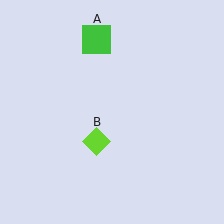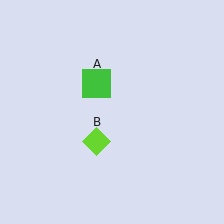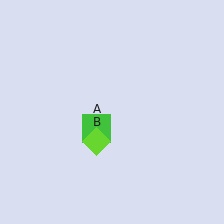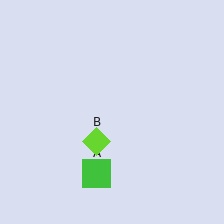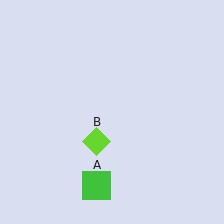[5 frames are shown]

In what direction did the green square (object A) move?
The green square (object A) moved down.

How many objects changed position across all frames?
1 object changed position: green square (object A).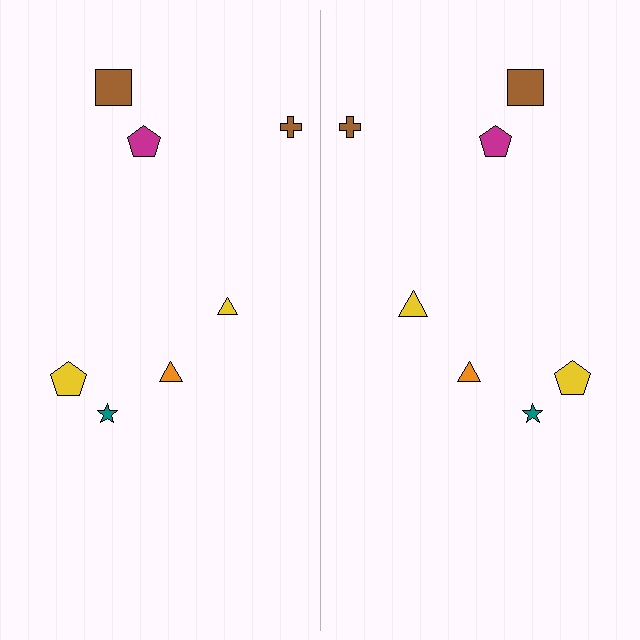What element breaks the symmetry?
The yellow triangle on the right side has a different size than its mirror counterpart.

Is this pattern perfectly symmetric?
No, the pattern is not perfectly symmetric. The yellow triangle on the right side has a different size than its mirror counterpart.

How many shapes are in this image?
There are 14 shapes in this image.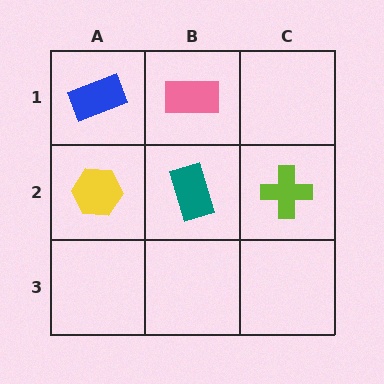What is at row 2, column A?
A yellow hexagon.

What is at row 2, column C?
A lime cross.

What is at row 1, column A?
A blue rectangle.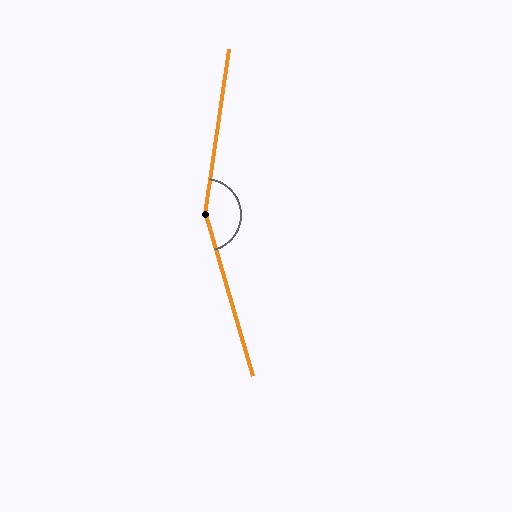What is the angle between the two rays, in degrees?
Approximately 155 degrees.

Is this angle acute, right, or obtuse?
It is obtuse.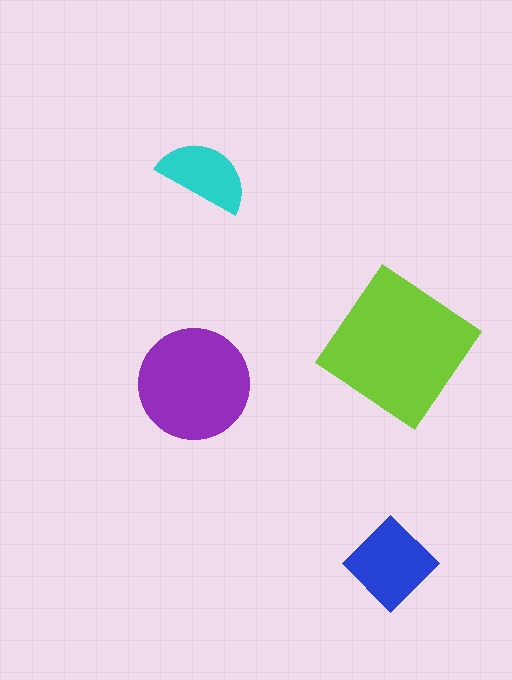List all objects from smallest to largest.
The cyan semicircle, the blue diamond, the purple circle, the lime diamond.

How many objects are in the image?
There are 4 objects in the image.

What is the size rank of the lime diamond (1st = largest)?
1st.